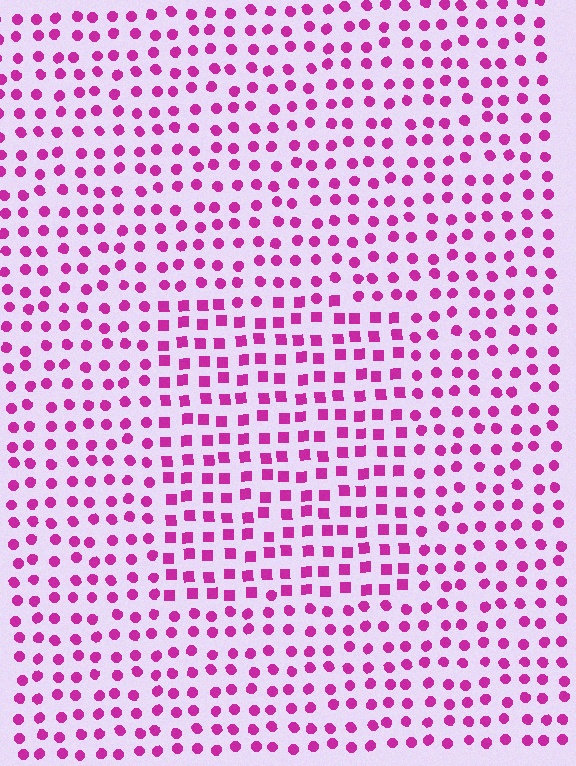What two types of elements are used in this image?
The image uses squares inside the rectangle region and circles outside it.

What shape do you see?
I see a rectangle.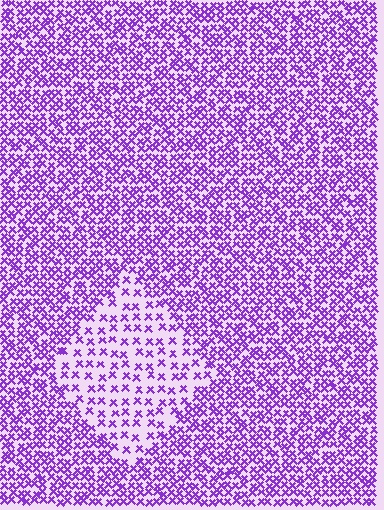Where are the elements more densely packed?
The elements are more densely packed outside the diamond boundary.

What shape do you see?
I see a diamond.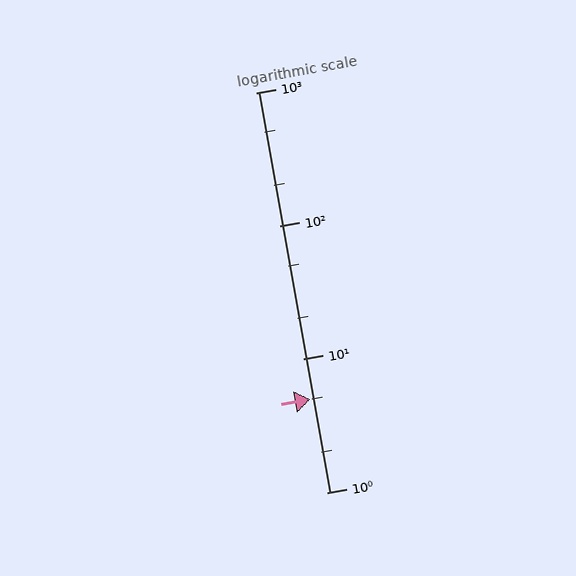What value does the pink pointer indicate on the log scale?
The pointer indicates approximately 5.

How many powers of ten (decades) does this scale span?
The scale spans 3 decades, from 1 to 1000.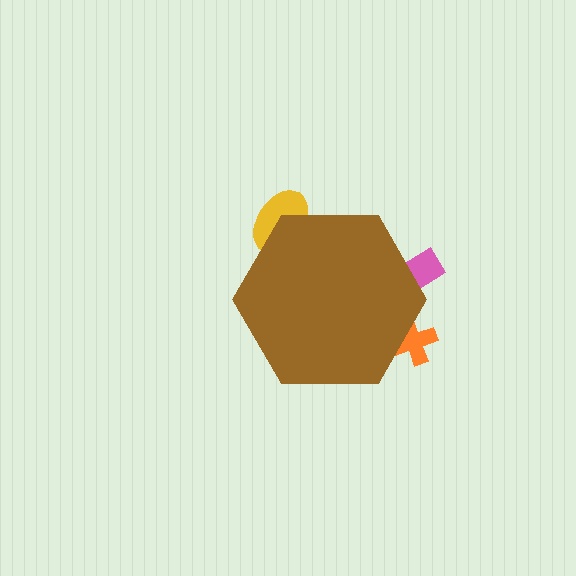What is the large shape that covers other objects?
A brown hexagon.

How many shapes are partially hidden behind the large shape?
3 shapes are partially hidden.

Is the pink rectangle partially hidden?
Yes, the pink rectangle is partially hidden behind the brown hexagon.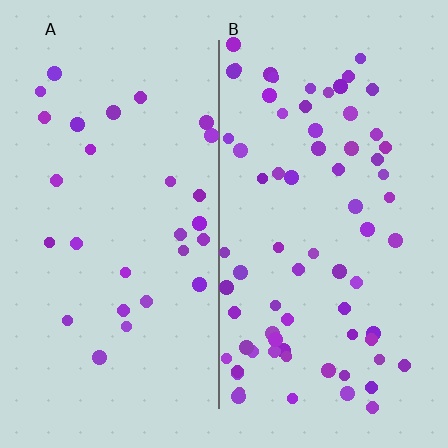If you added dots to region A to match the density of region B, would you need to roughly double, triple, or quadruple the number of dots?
Approximately triple.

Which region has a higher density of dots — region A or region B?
B (the right).